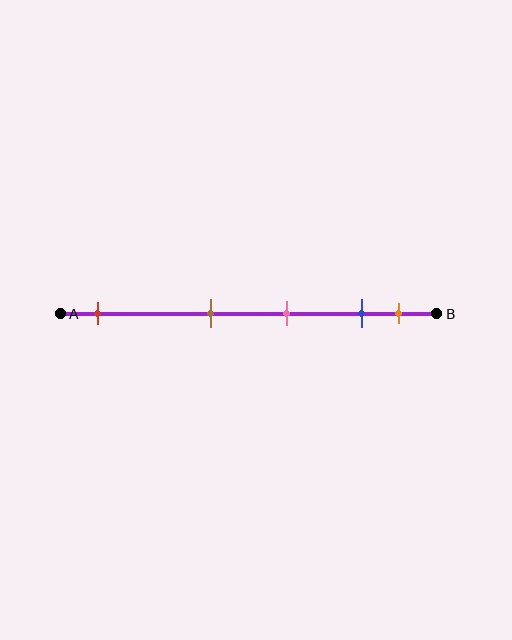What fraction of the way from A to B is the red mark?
The red mark is approximately 10% (0.1) of the way from A to B.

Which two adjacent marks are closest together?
The blue and orange marks are the closest adjacent pair.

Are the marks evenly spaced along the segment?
No, the marks are not evenly spaced.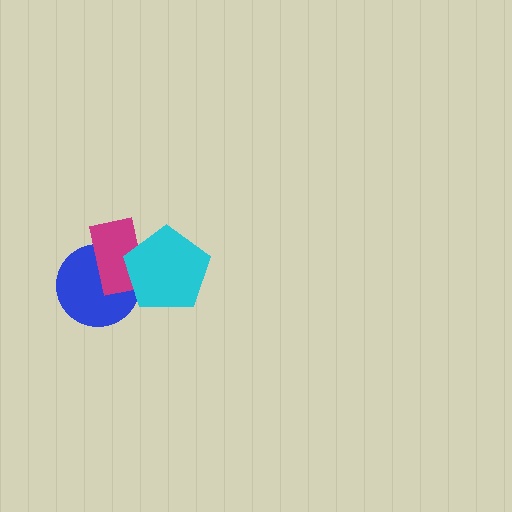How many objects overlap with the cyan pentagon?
2 objects overlap with the cyan pentagon.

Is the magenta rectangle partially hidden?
Yes, it is partially covered by another shape.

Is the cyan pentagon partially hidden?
No, no other shape covers it.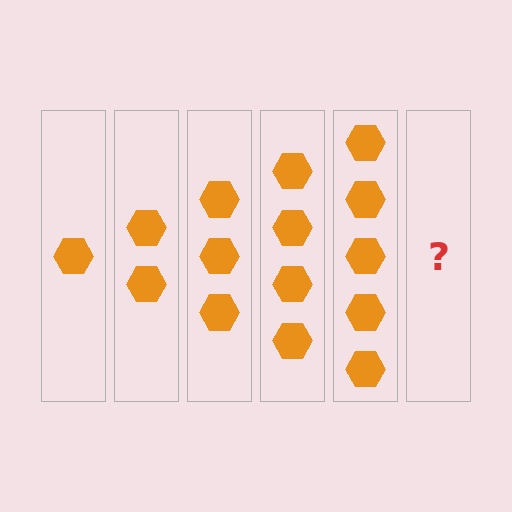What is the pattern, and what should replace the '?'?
The pattern is that each step adds one more hexagon. The '?' should be 6 hexagons.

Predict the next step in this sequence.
The next step is 6 hexagons.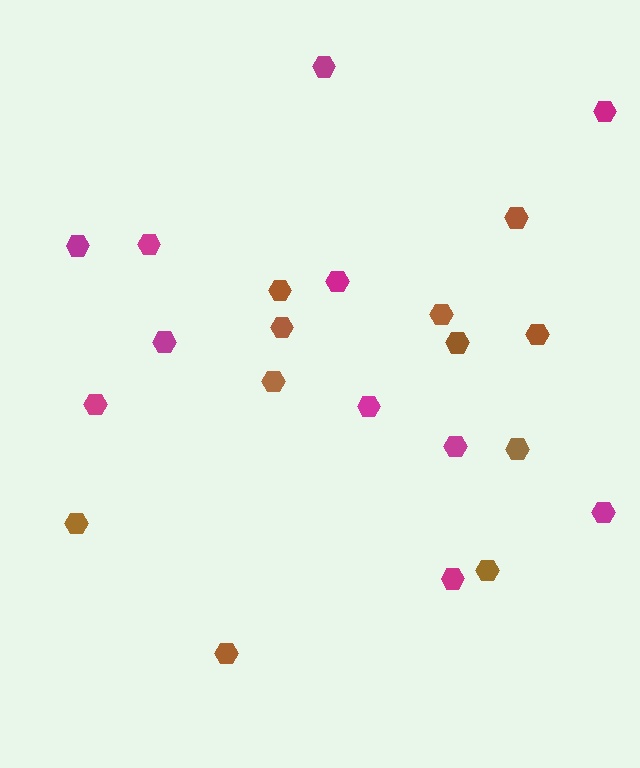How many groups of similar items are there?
There are 2 groups: one group of brown hexagons (11) and one group of magenta hexagons (11).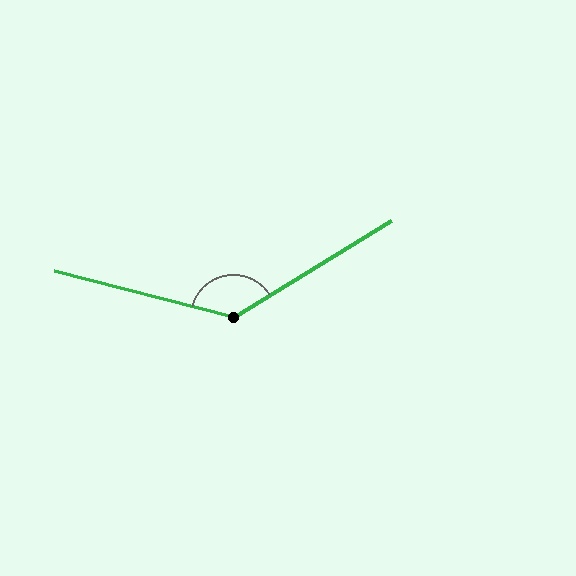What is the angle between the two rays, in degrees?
Approximately 134 degrees.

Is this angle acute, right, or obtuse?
It is obtuse.